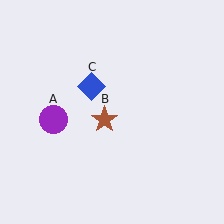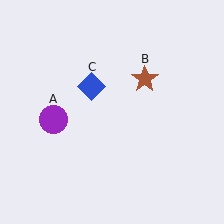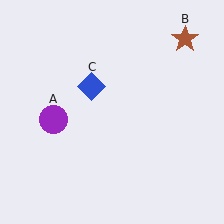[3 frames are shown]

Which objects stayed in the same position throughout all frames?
Purple circle (object A) and blue diamond (object C) remained stationary.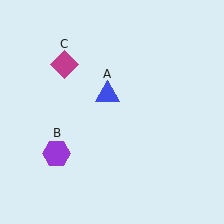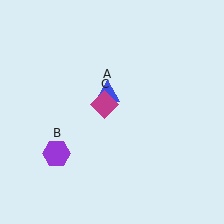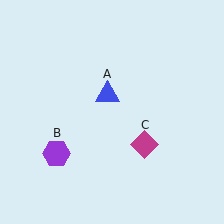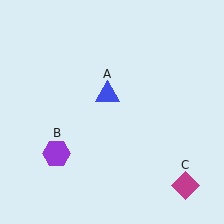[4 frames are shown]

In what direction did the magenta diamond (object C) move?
The magenta diamond (object C) moved down and to the right.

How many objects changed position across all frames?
1 object changed position: magenta diamond (object C).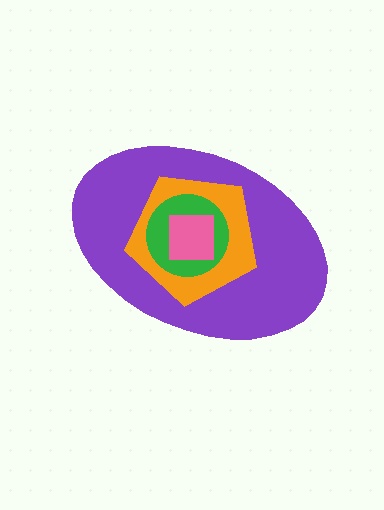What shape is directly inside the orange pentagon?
The green circle.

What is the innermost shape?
The pink square.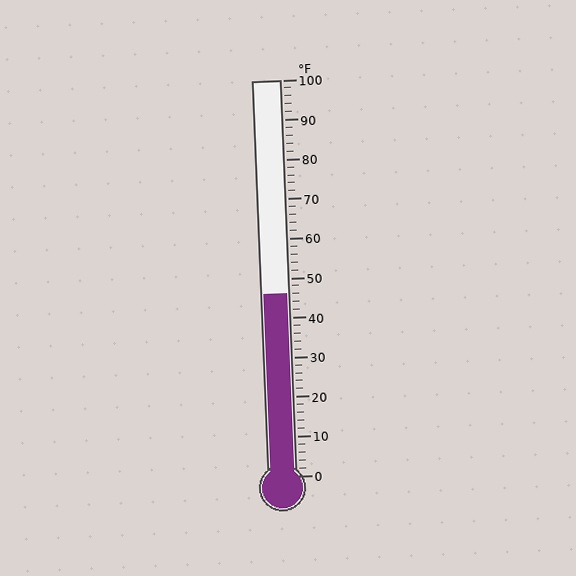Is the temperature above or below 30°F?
The temperature is above 30°F.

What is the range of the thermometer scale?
The thermometer scale ranges from 0°F to 100°F.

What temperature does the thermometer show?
The thermometer shows approximately 46°F.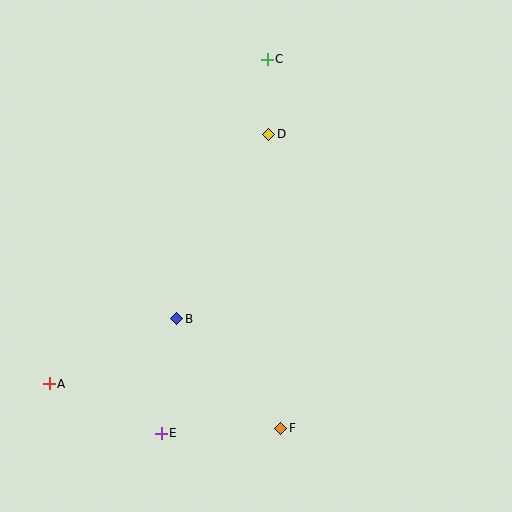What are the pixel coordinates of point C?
Point C is at (267, 59).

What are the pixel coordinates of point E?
Point E is at (161, 433).